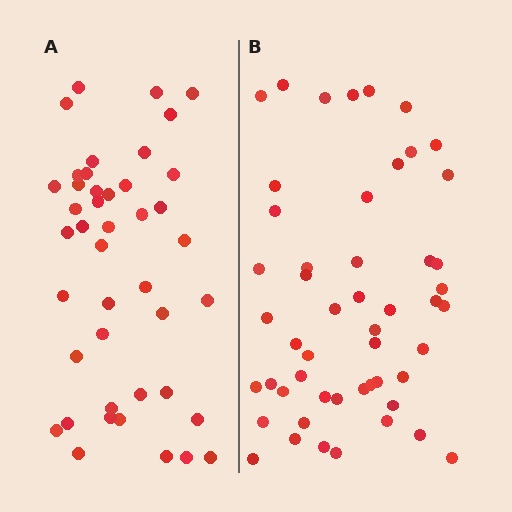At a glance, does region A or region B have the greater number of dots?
Region B (the right region) has more dots.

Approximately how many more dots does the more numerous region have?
Region B has roughly 8 or so more dots than region A.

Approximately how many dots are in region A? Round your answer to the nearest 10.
About 40 dots. (The exact count is 43, which rounds to 40.)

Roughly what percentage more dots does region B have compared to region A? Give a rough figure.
About 20% more.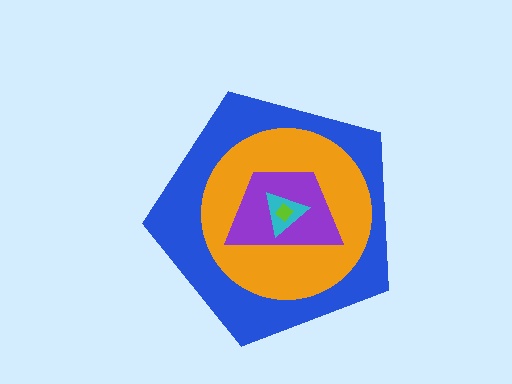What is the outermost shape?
The blue pentagon.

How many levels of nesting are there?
5.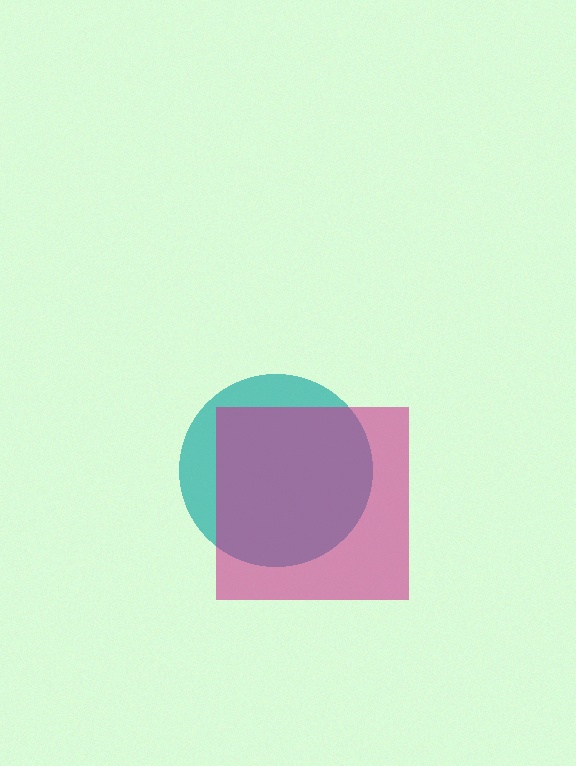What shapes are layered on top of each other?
The layered shapes are: a teal circle, a magenta square.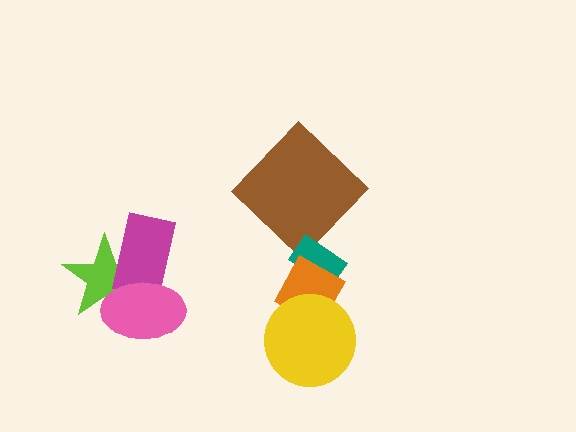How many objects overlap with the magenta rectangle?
2 objects overlap with the magenta rectangle.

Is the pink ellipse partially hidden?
No, no other shape covers it.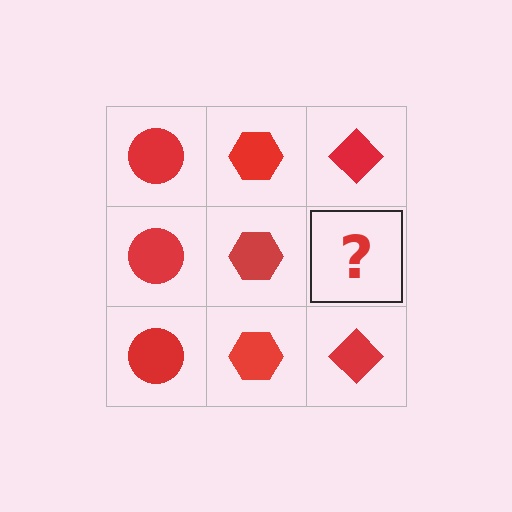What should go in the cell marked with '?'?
The missing cell should contain a red diamond.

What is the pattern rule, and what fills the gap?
The rule is that each column has a consistent shape. The gap should be filled with a red diamond.